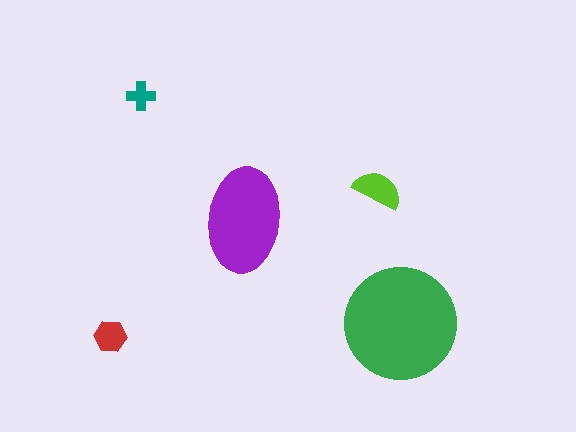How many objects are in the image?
There are 5 objects in the image.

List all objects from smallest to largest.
The teal cross, the red hexagon, the lime semicircle, the purple ellipse, the green circle.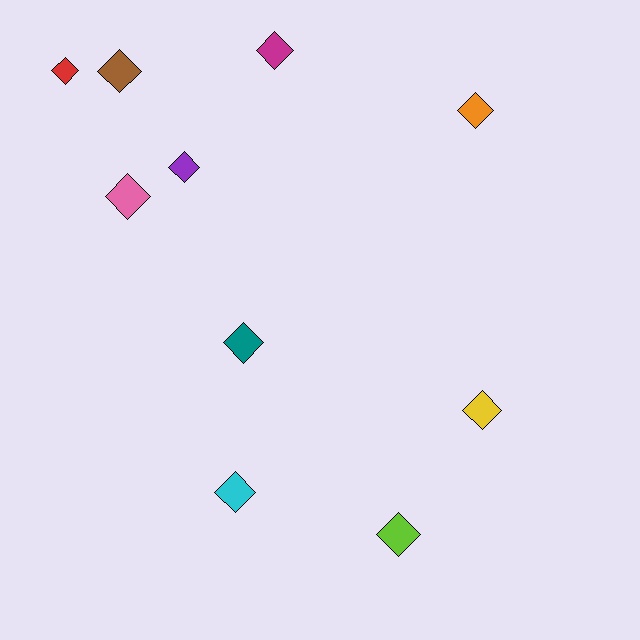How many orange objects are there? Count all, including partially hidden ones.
There is 1 orange object.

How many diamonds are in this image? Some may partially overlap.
There are 10 diamonds.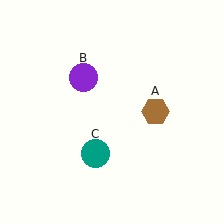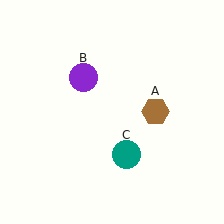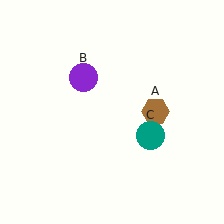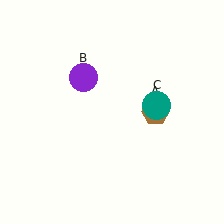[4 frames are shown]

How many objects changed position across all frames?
1 object changed position: teal circle (object C).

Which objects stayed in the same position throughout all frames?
Brown hexagon (object A) and purple circle (object B) remained stationary.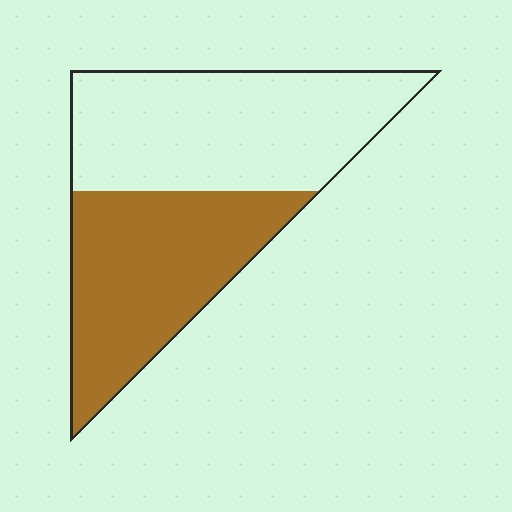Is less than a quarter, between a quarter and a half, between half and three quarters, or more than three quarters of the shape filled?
Between a quarter and a half.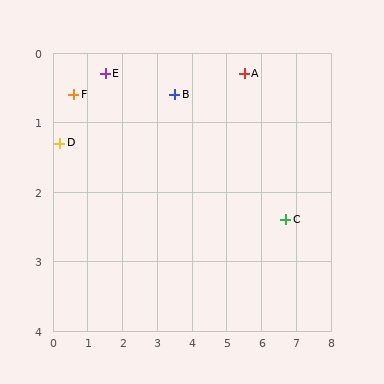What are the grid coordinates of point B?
Point B is at approximately (3.5, 0.6).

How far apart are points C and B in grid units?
Points C and B are about 3.7 grid units apart.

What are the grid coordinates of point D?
Point D is at approximately (0.2, 1.3).